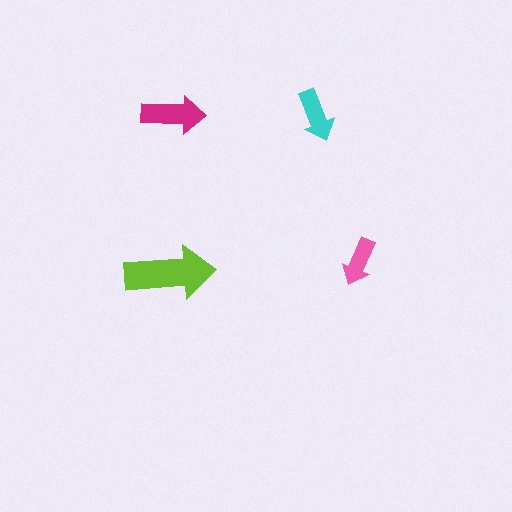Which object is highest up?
The magenta arrow is topmost.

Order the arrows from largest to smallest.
the lime one, the magenta one, the cyan one, the pink one.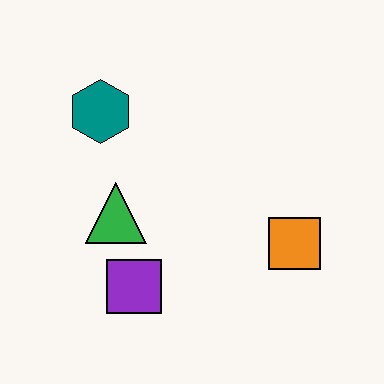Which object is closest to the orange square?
The purple square is closest to the orange square.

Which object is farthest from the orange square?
The teal hexagon is farthest from the orange square.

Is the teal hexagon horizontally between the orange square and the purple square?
No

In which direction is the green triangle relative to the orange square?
The green triangle is to the left of the orange square.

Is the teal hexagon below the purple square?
No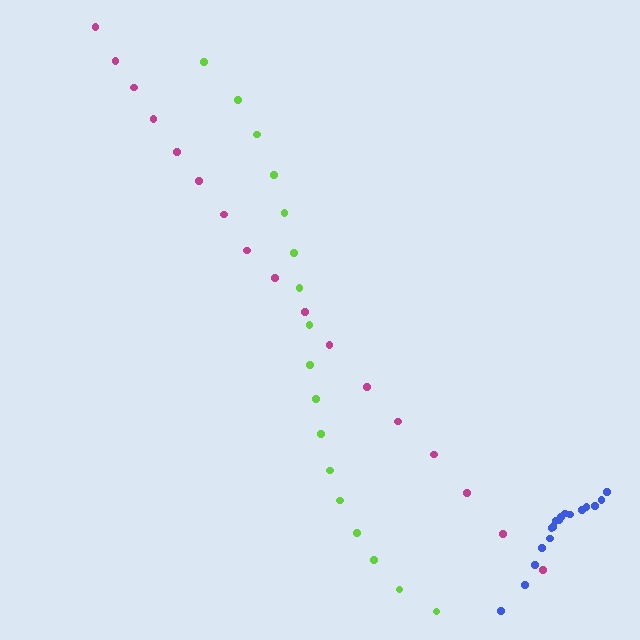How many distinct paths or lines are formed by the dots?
There are 3 distinct paths.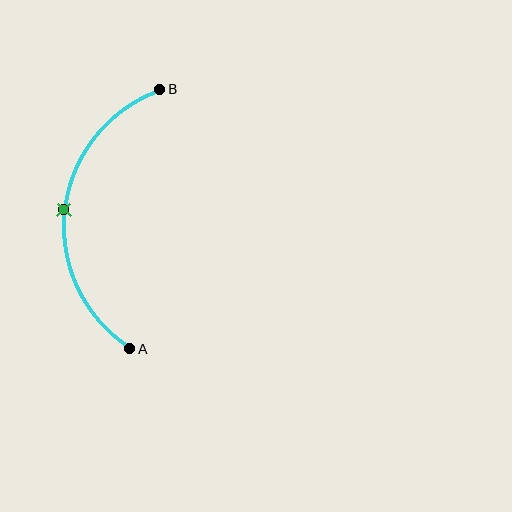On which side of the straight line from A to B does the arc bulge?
The arc bulges to the left of the straight line connecting A and B.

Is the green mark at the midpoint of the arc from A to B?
Yes. The green mark lies on the arc at equal arc-length from both A and B — it is the arc midpoint.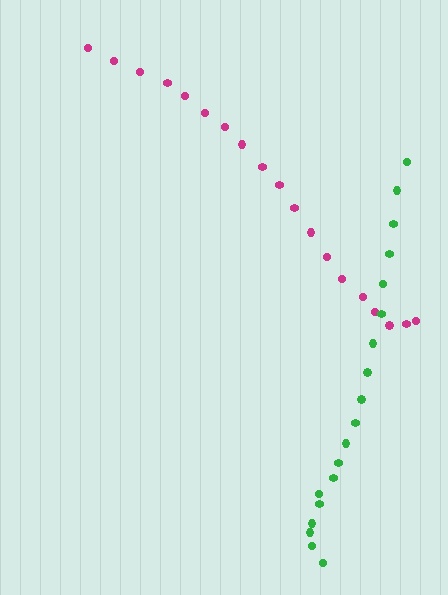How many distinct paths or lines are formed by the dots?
There are 2 distinct paths.